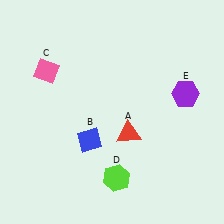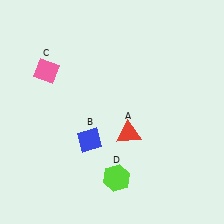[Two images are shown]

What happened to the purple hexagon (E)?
The purple hexagon (E) was removed in Image 2. It was in the top-right area of Image 1.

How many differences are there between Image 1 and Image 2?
There is 1 difference between the two images.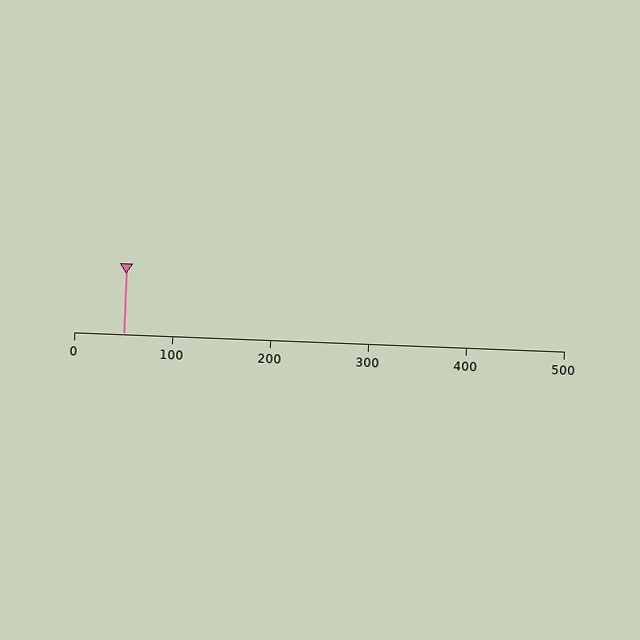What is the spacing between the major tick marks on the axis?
The major ticks are spaced 100 apart.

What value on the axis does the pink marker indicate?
The marker indicates approximately 50.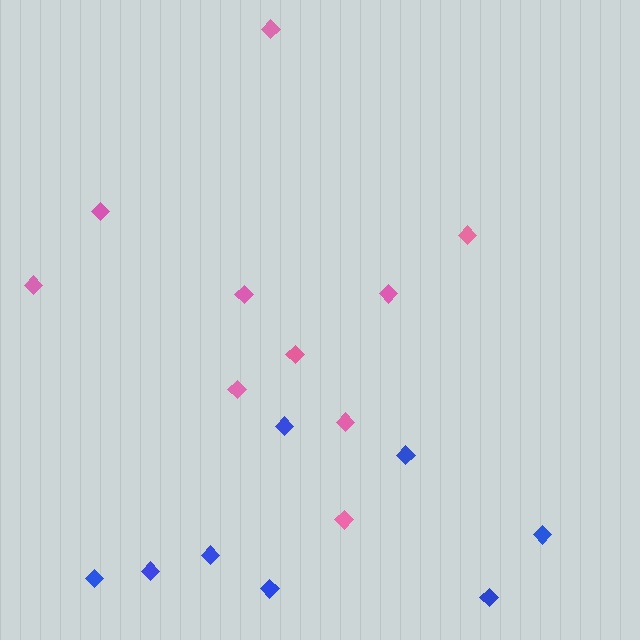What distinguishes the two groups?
There are 2 groups: one group of pink diamonds (10) and one group of blue diamonds (8).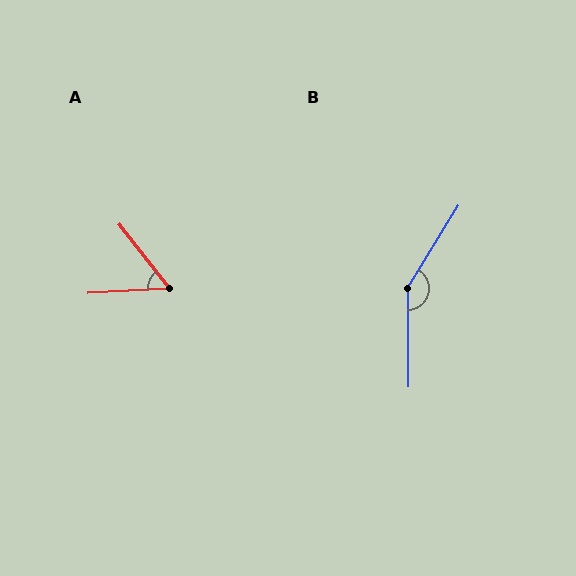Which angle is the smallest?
A, at approximately 55 degrees.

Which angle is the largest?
B, at approximately 148 degrees.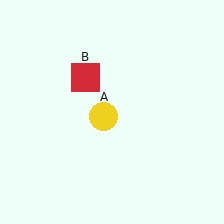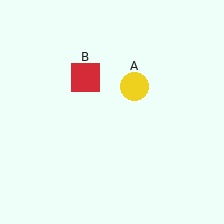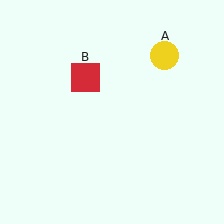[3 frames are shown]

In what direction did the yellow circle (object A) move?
The yellow circle (object A) moved up and to the right.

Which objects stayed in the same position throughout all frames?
Red square (object B) remained stationary.